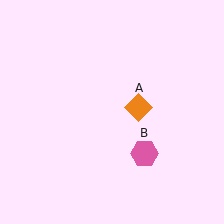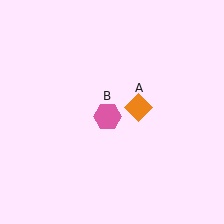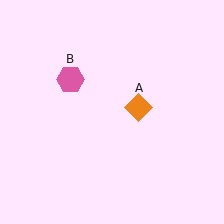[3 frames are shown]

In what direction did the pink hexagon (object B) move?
The pink hexagon (object B) moved up and to the left.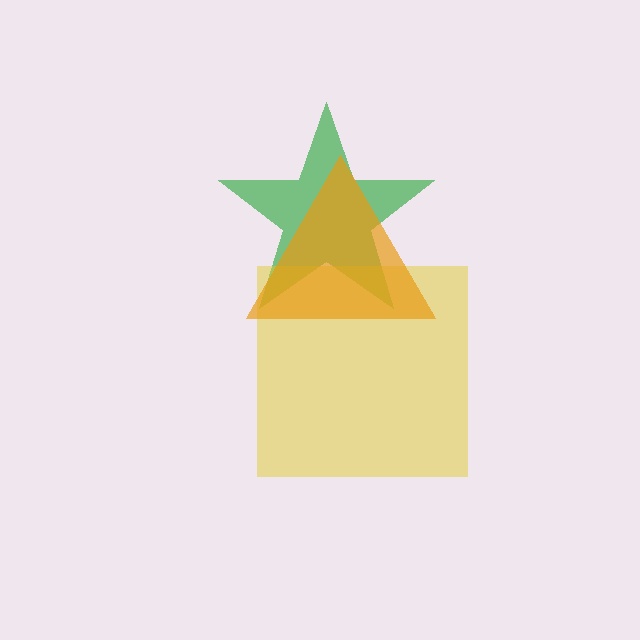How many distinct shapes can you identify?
There are 3 distinct shapes: a green star, a yellow square, an orange triangle.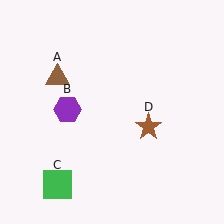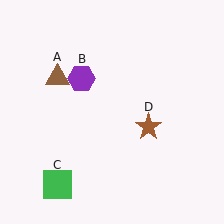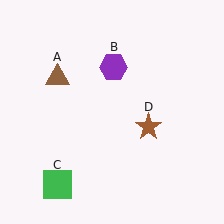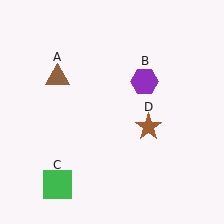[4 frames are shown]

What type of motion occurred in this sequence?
The purple hexagon (object B) rotated clockwise around the center of the scene.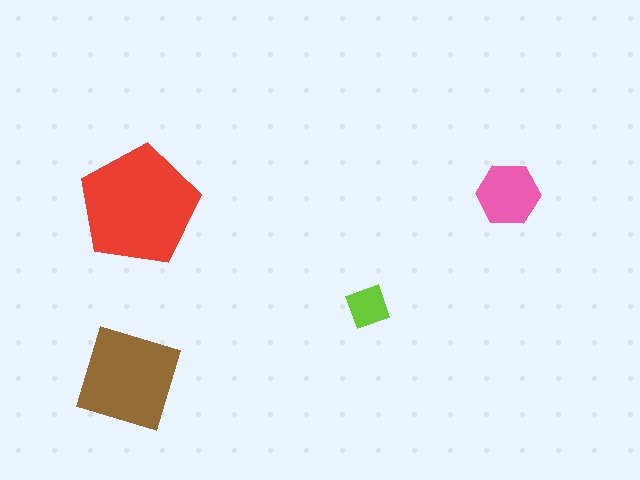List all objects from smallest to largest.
The lime diamond, the pink hexagon, the brown square, the red pentagon.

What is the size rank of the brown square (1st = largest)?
2nd.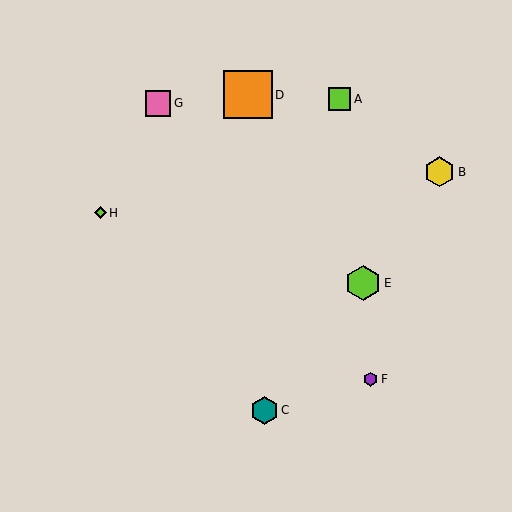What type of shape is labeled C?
Shape C is a teal hexagon.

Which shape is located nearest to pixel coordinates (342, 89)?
The lime square (labeled A) at (340, 99) is nearest to that location.